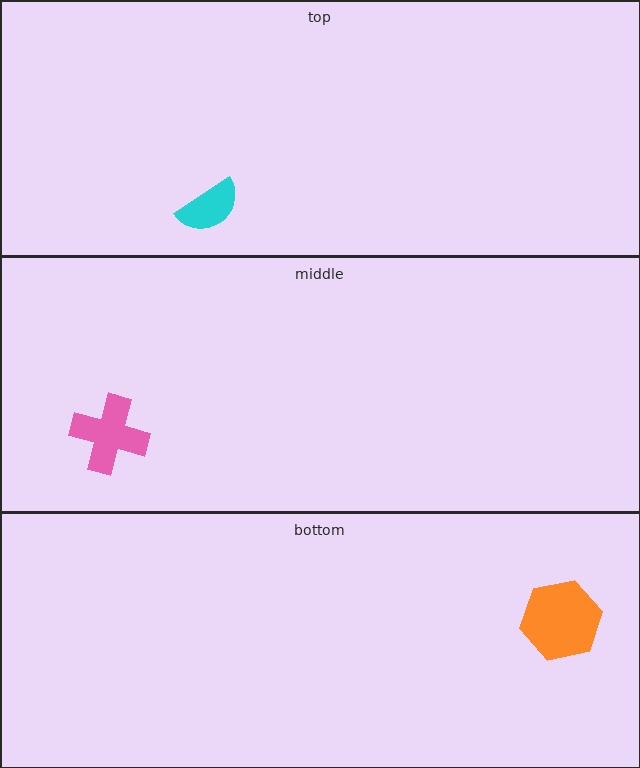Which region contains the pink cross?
The middle region.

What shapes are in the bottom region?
The orange hexagon.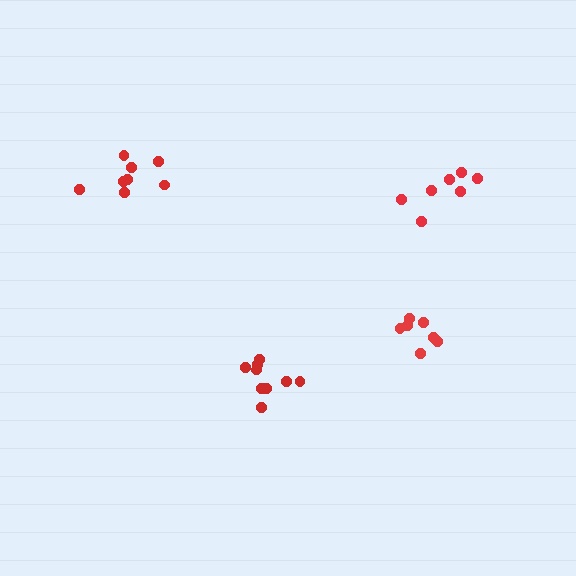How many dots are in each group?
Group 1: 7 dots, Group 2: 7 dots, Group 3: 8 dots, Group 4: 9 dots (31 total).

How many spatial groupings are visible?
There are 4 spatial groupings.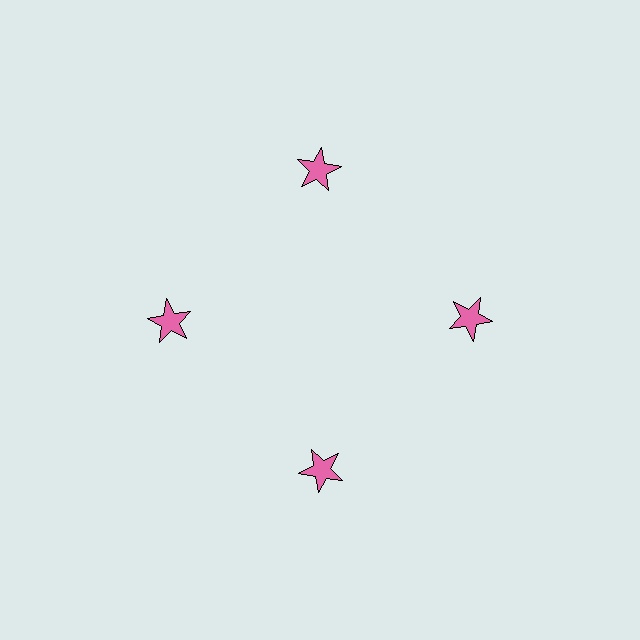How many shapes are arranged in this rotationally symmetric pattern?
There are 4 shapes, arranged in 4 groups of 1.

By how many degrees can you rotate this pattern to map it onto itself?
The pattern maps onto itself every 90 degrees of rotation.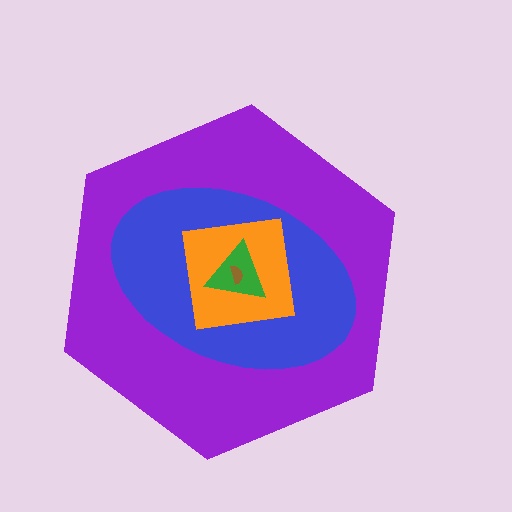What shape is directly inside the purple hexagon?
The blue ellipse.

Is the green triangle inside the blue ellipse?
Yes.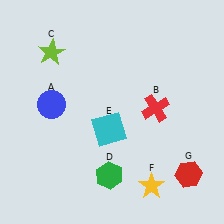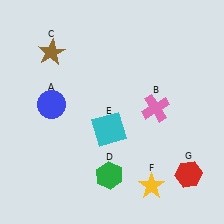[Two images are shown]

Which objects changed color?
B changed from red to pink. C changed from lime to brown.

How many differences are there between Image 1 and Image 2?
There are 2 differences between the two images.